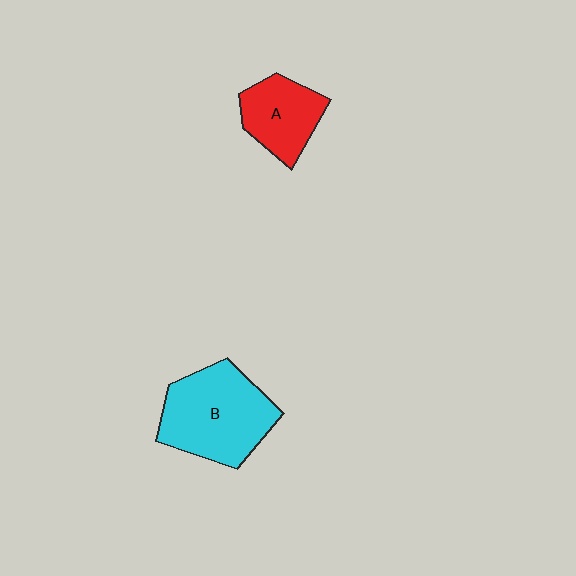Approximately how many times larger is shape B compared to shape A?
Approximately 1.6 times.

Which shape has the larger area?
Shape B (cyan).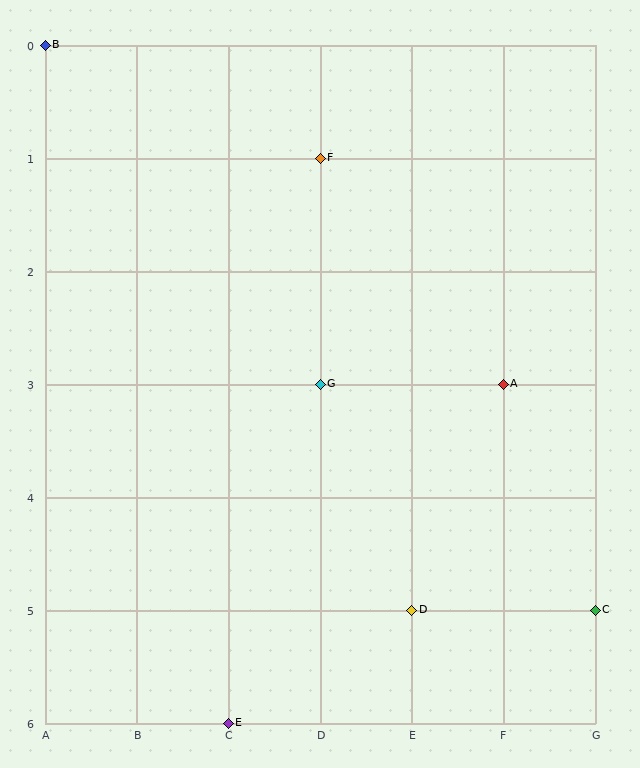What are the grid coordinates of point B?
Point B is at grid coordinates (A, 0).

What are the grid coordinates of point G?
Point G is at grid coordinates (D, 3).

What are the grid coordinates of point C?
Point C is at grid coordinates (G, 5).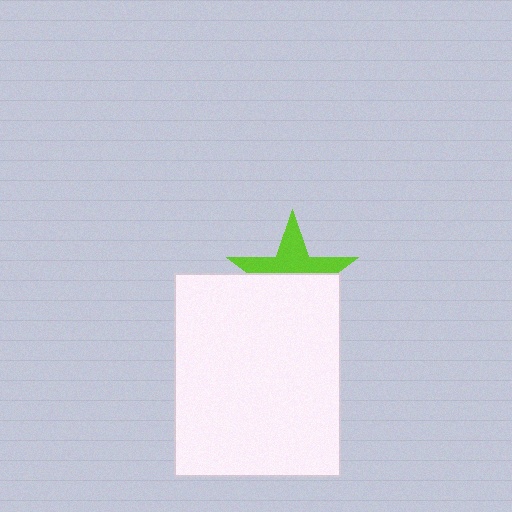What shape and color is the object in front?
The object in front is a white rectangle.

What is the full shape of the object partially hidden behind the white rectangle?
The partially hidden object is a lime star.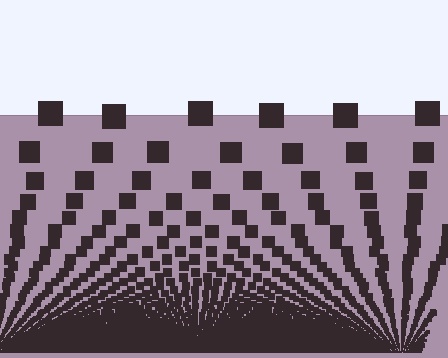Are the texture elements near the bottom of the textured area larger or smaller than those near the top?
Smaller. The gradient is inverted — elements near the bottom are smaller and denser.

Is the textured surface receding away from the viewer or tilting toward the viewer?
The surface appears to tilt toward the viewer. Texture elements get larger and sparser toward the top.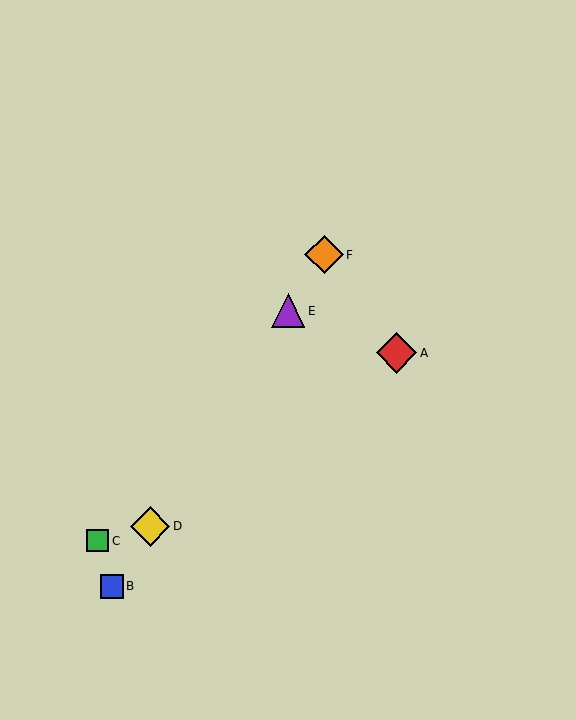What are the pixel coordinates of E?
Object E is at (288, 311).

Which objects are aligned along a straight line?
Objects B, D, E, F are aligned along a straight line.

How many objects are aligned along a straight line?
4 objects (B, D, E, F) are aligned along a straight line.